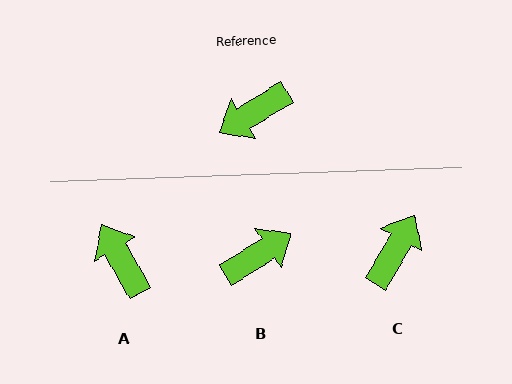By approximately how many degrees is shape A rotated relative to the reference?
Approximately 91 degrees clockwise.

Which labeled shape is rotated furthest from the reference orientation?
B, about 178 degrees away.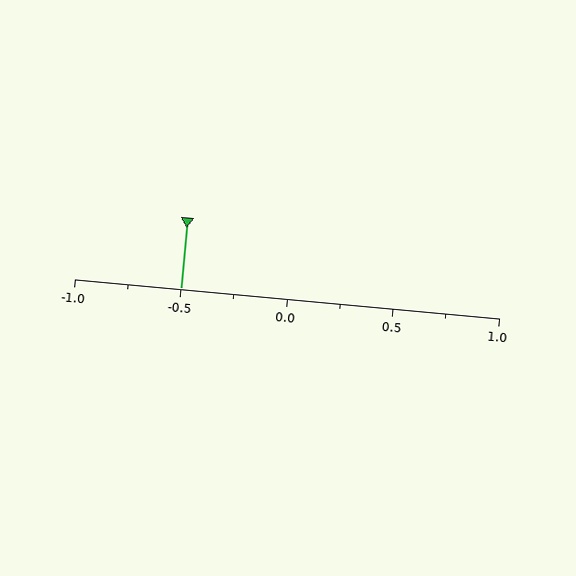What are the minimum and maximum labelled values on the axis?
The axis runs from -1.0 to 1.0.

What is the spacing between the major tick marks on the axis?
The major ticks are spaced 0.5 apart.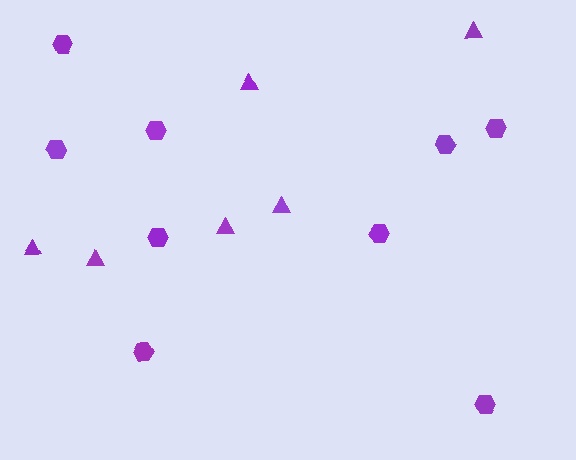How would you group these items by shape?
There are 2 groups: one group of hexagons (9) and one group of triangles (6).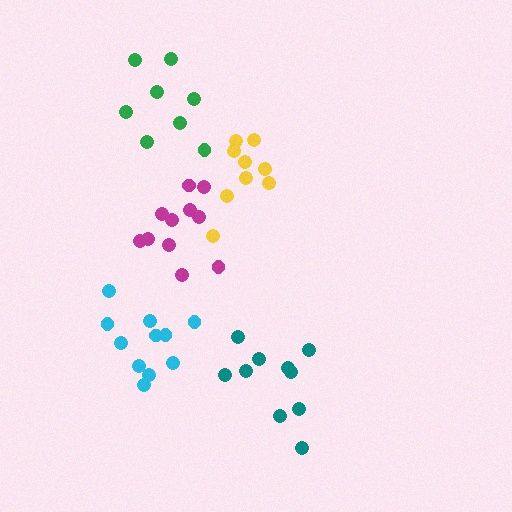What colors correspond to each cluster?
The clusters are colored: teal, magenta, yellow, cyan, green.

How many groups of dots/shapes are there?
There are 5 groups.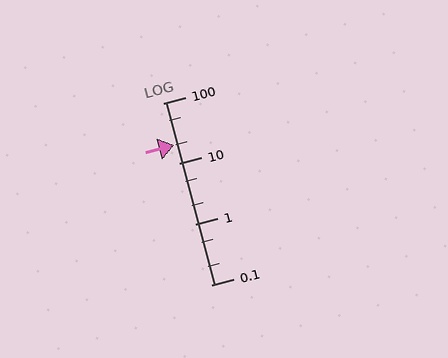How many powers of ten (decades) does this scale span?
The scale spans 3 decades, from 0.1 to 100.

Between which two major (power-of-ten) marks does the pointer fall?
The pointer is between 10 and 100.